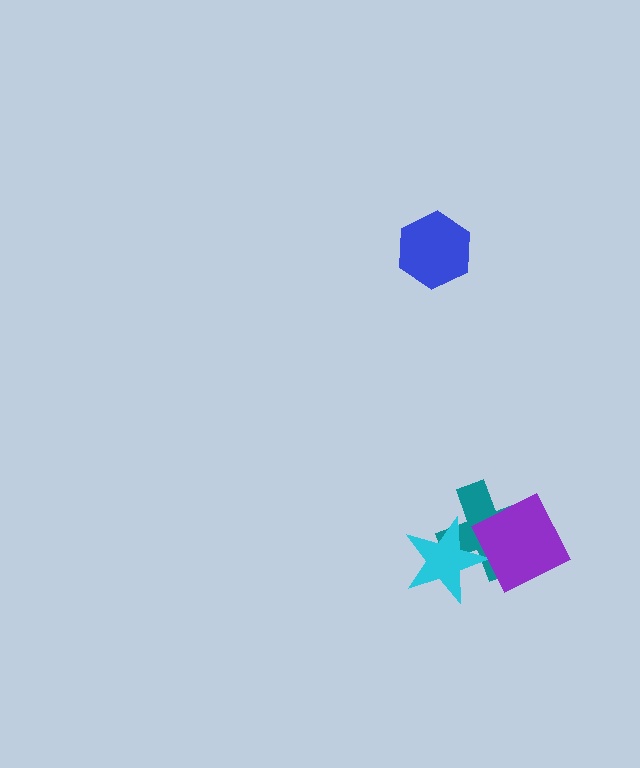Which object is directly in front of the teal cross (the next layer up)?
The cyan star is directly in front of the teal cross.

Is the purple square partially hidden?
No, no other shape covers it.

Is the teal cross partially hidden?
Yes, it is partially covered by another shape.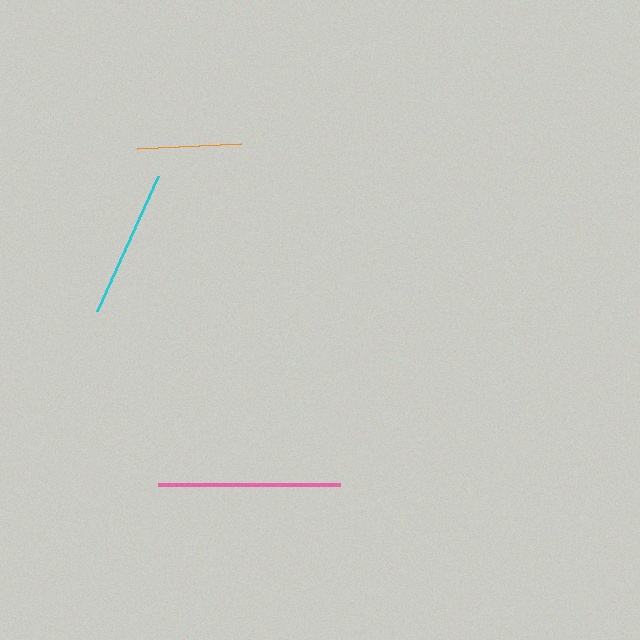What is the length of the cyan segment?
The cyan segment is approximately 149 pixels long.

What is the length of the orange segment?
The orange segment is approximately 104 pixels long.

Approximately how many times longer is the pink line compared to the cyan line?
The pink line is approximately 1.2 times the length of the cyan line.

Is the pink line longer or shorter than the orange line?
The pink line is longer than the orange line.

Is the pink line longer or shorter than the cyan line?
The pink line is longer than the cyan line.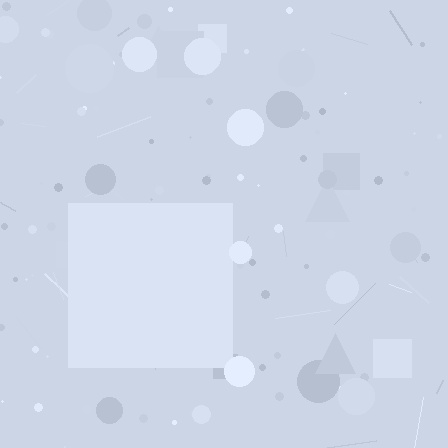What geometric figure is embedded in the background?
A square is embedded in the background.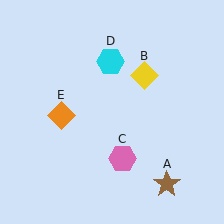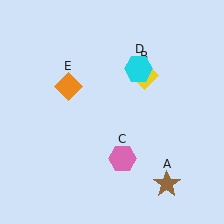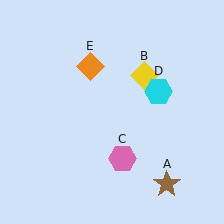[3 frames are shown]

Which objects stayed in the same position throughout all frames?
Brown star (object A) and yellow diamond (object B) and pink hexagon (object C) remained stationary.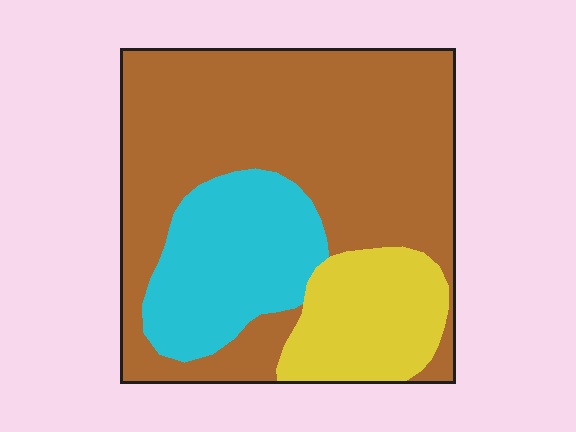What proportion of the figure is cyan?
Cyan takes up about one fifth (1/5) of the figure.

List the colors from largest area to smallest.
From largest to smallest: brown, cyan, yellow.